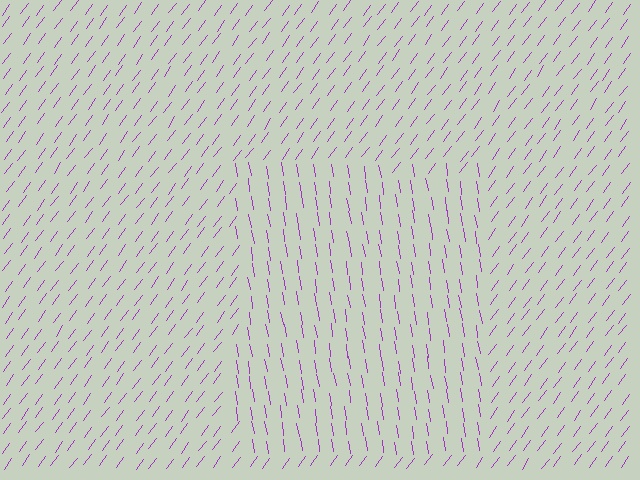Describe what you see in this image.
The image is filled with small purple line segments. A rectangle region in the image has lines oriented differently from the surrounding lines, creating a visible texture boundary.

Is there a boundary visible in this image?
Yes, there is a texture boundary formed by a change in line orientation.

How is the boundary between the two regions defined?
The boundary is defined purely by a change in line orientation (approximately 45 degrees difference). All lines are the same color and thickness.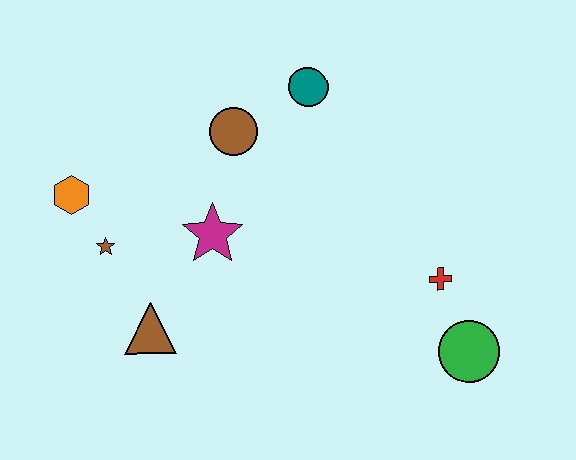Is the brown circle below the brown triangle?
No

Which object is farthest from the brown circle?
The green circle is farthest from the brown circle.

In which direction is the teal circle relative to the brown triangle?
The teal circle is above the brown triangle.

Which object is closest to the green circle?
The red cross is closest to the green circle.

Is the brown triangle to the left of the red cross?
Yes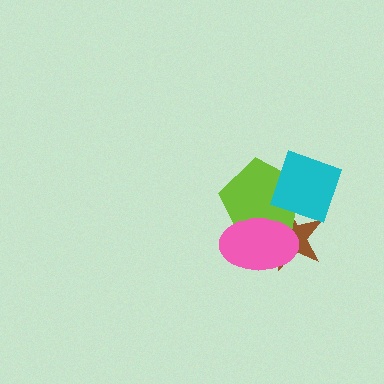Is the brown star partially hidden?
Yes, it is partially covered by another shape.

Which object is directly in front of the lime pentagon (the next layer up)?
The pink ellipse is directly in front of the lime pentagon.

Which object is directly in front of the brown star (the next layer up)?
The lime pentagon is directly in front of the brown star.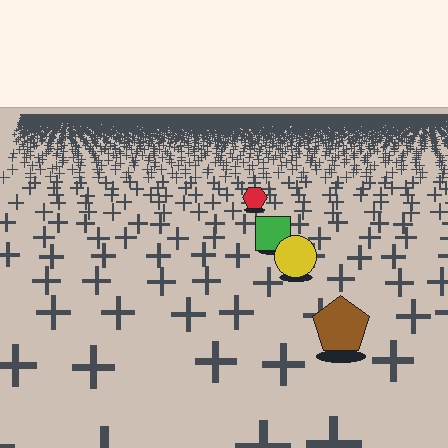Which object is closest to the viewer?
The brown pentagon is closest. The texture marks near it are larger and more spread out.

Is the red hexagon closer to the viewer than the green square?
No. The green square is closer — you can tell from the texture gradient: the ground texture is coarser near it.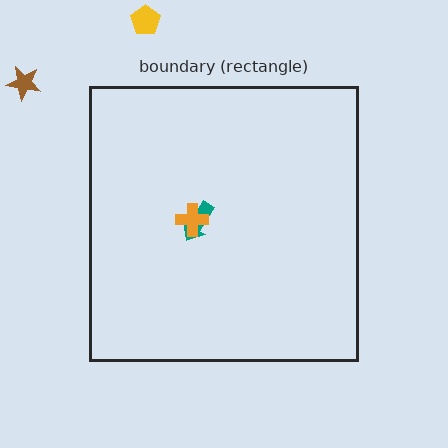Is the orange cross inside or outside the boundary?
Inside.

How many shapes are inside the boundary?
2 inside, 2 outside.